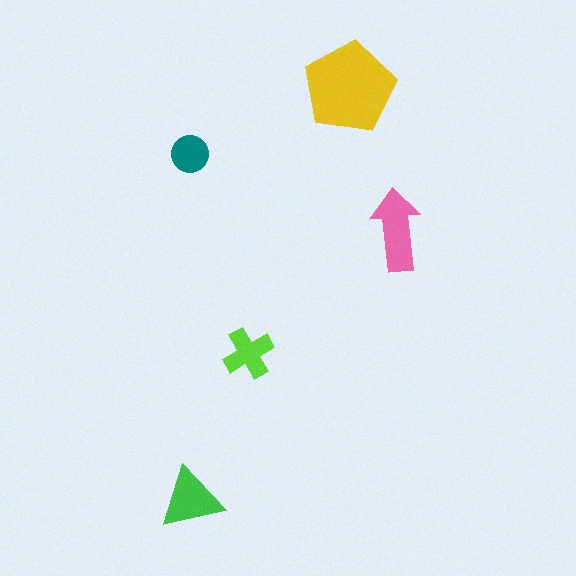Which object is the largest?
The yellow pentagon.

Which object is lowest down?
The green triangle is bottommost.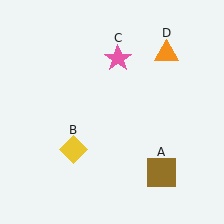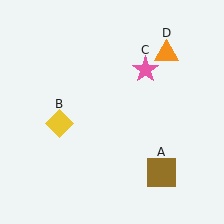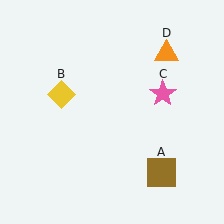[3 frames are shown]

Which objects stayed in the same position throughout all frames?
Brown square (object A) and orange triangle (object D) remained stationary.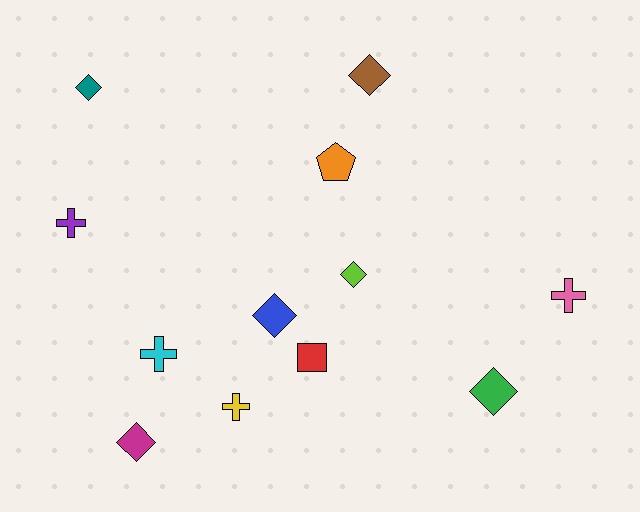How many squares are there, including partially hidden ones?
There is 1 square.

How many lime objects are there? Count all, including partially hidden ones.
There is 1 lime object.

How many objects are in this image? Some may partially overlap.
There are 12 objects.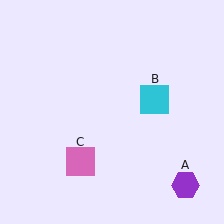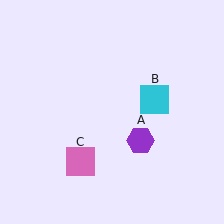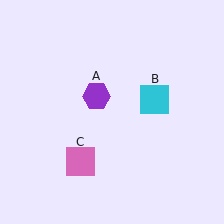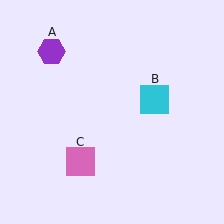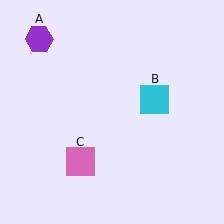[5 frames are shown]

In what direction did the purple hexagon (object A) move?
The purple hexagon (object A) moved up and to the left.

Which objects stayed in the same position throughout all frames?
Cyan square (object B) and pink square (object C) remained stationary.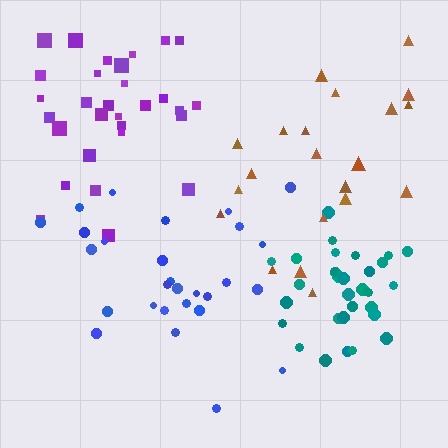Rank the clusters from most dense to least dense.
teal, purple, blue, brown.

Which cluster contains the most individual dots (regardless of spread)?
Teal (31).